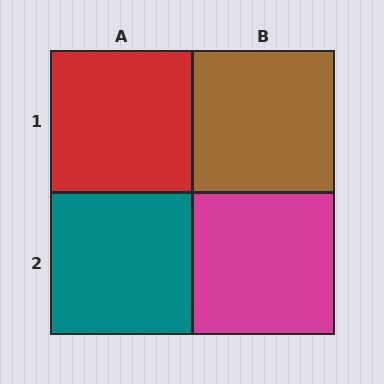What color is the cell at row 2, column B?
Magenta.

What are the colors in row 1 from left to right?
Red, brown.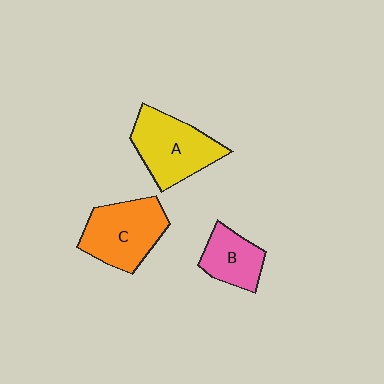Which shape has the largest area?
Shape A (yellow).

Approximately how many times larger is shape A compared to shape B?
Approximately 1.6 times.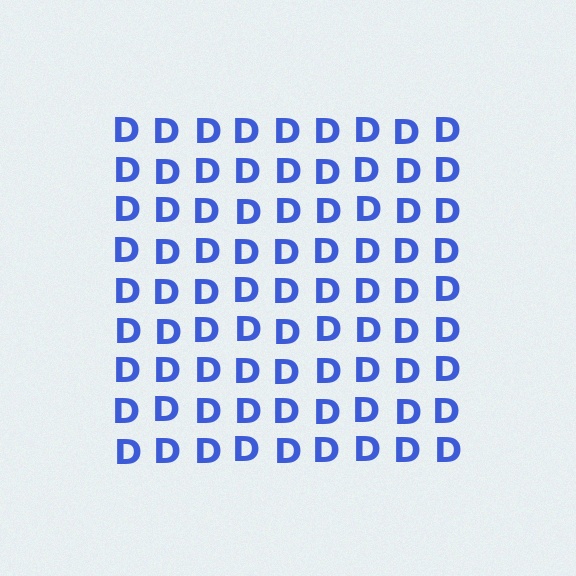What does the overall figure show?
The overall figure shows a square.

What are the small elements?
The small elements are letter D's.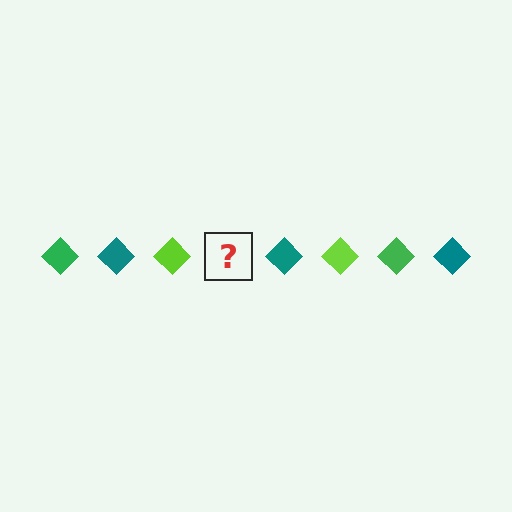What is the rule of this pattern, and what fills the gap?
The rule is that the pattern cycles through green, teal, lime diamonds. The gap should be filled with a green diamond.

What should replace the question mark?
The question mark should be replaced with a green diamond.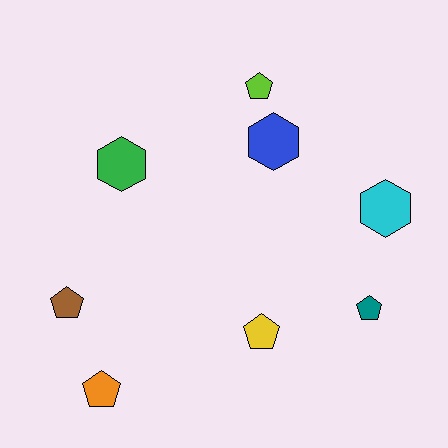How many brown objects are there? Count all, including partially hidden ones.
There is 1 brown object.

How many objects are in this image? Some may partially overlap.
There are 8 objects.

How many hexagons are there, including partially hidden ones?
There are 3 hexagons.